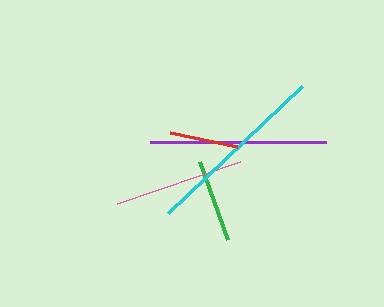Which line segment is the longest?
The cyan line is the longest at approximately 185 pixels.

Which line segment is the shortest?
The red line is the shortest at approximately 68 pixels.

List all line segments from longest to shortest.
From longest to shortest: cyan, purple, pink, green, red.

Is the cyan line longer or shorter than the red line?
The cyan line is longer than the red line.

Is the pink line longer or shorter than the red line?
The pink line is longer than the red line.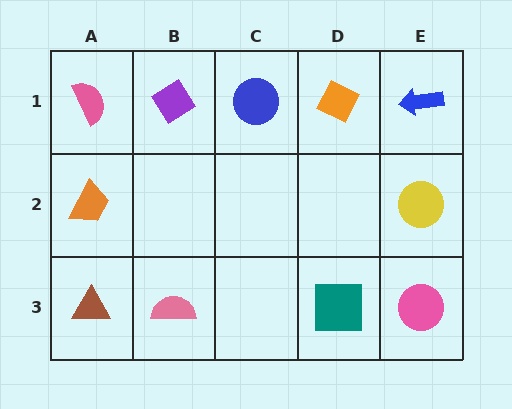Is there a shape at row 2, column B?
No, that cell is empty.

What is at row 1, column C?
A blue circle.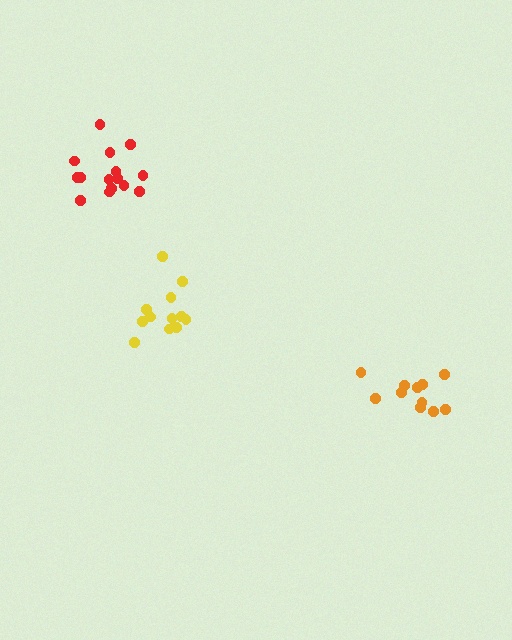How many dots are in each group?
Group 1: 12 dots, Group 2: 15 dots, Group 3: 11 dots (38 total).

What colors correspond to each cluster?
The clusters are colored: yellow, red, orange.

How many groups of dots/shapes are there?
There are 3 groups.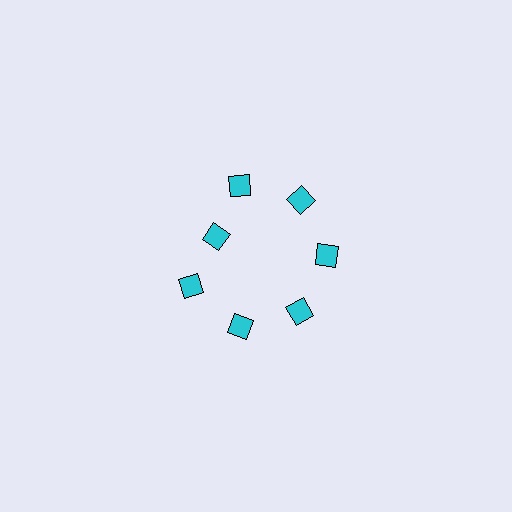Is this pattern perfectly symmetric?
No. The 7 cyan diamonds are arranged in a ring, but one element near the 10 o'clock position is pulled inward toward the center, breaking the 7-fold rotational symmetry.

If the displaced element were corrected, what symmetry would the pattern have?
It would have 7-fold rotational symmetry — the pattern would map onto itself every 51 degrees.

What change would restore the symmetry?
The symmetry would be restored by moving it outward, back onto the ring so that all 7 diamonds sit at equal angles and equal distance from the center.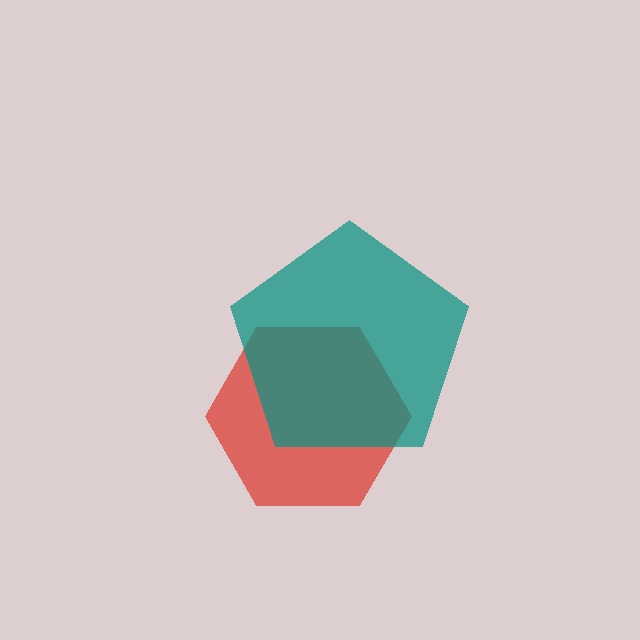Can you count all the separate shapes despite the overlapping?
Yes, there are 2 separate shapes.